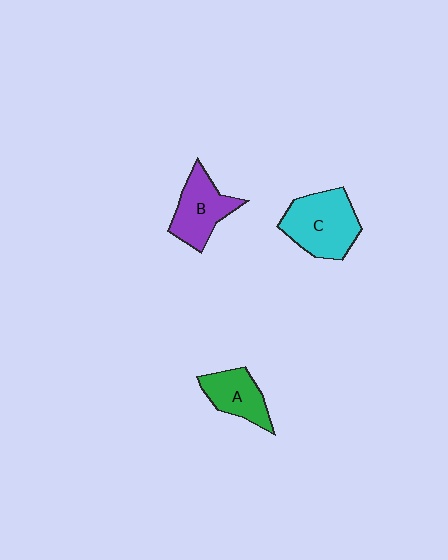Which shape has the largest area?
Shape C (cyan).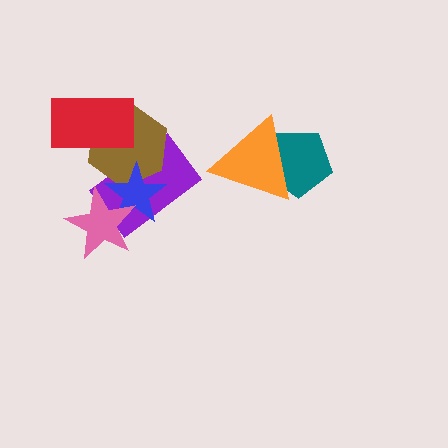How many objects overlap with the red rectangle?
1 object overlaps with the red rectangle.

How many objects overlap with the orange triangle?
1 object overlaps with the orange triangle.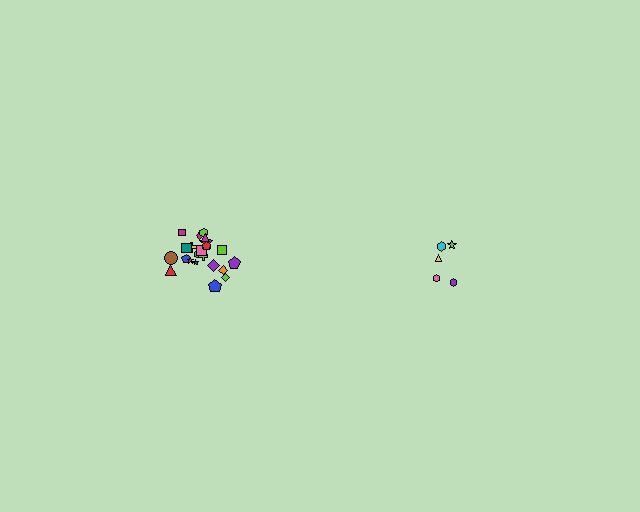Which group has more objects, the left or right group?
The left group.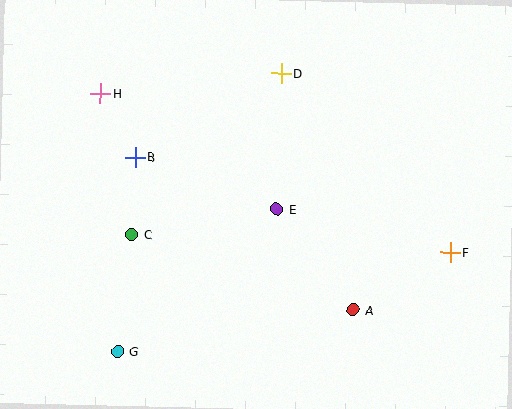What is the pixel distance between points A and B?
The distance between A and B is 266 pixels.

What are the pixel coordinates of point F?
Point F is at (450, 252).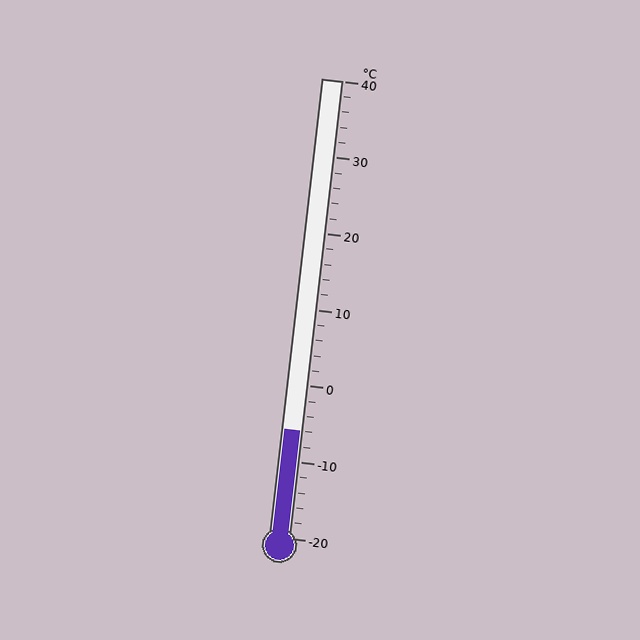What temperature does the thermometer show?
The thermometer shows approximately -6°C.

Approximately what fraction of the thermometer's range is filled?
The thermometer is filled to approximately 25% of its range.